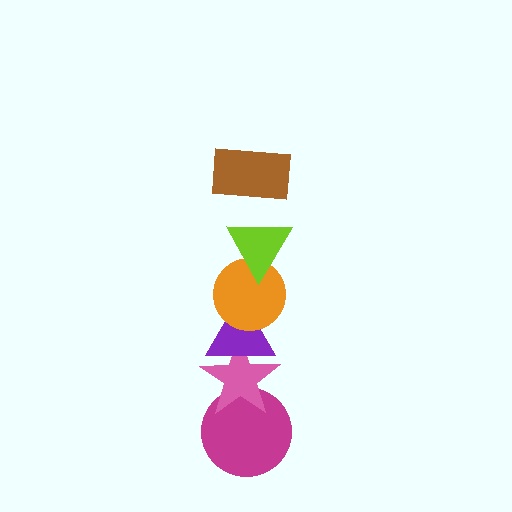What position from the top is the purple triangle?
The purple triangle is 4th from the top.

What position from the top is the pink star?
The pink star is 5th from the top.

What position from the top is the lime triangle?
The lime triangle is 2nd from the top.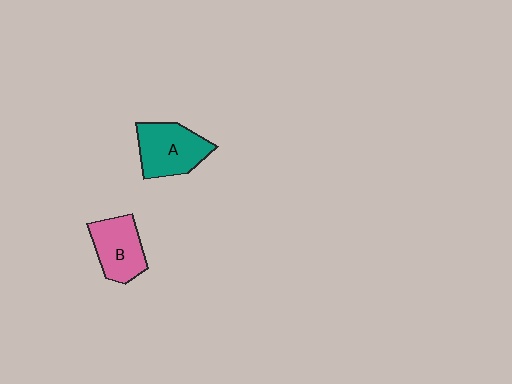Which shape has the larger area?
Shape A (teal).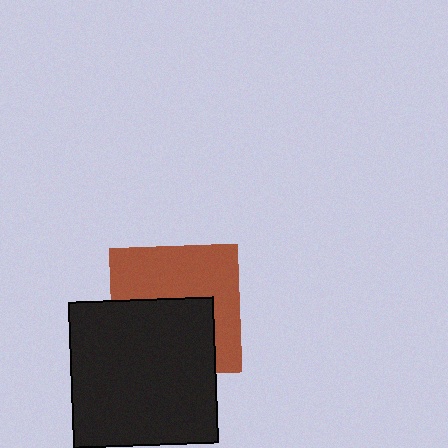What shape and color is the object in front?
The object in front is a black square.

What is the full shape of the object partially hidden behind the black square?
The partially hidden object is a brown square.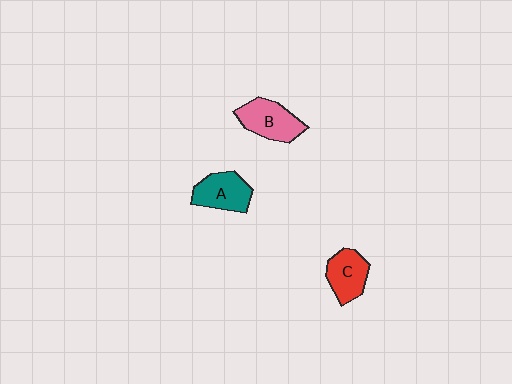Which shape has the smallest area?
Shape C (red).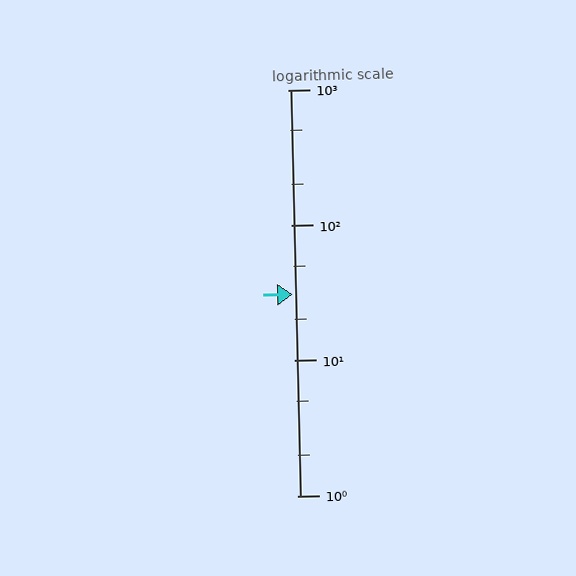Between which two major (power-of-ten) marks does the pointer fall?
The pointer is between 10 and 100.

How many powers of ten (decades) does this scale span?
The scale spans 3 decades, from 1 to 1000.